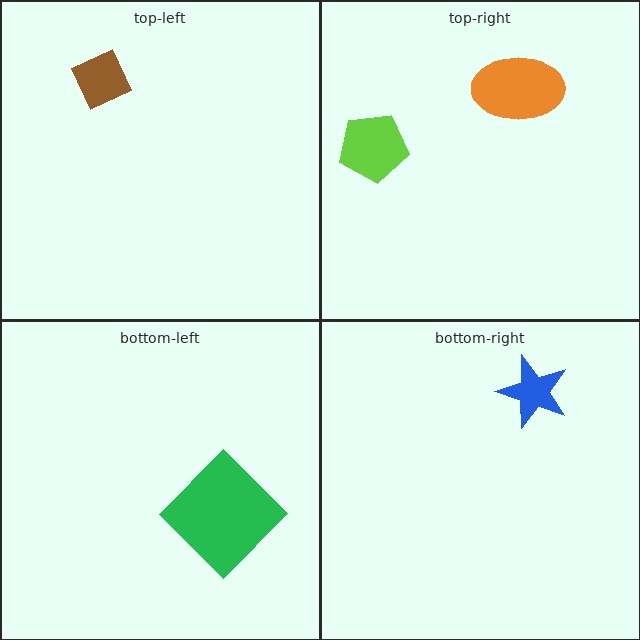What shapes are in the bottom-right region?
The blue star.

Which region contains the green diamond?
The bottom-left region.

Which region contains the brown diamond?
The top-left region.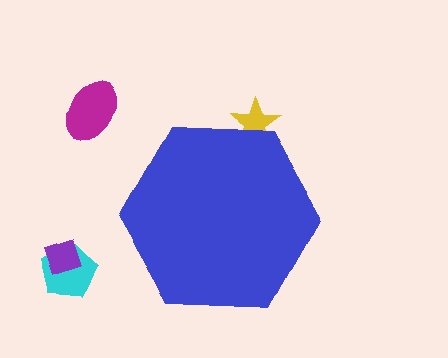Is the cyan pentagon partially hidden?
No, the cyan pentagon is fully visible.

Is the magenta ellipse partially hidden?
No, the magenta ellipse is fully visible.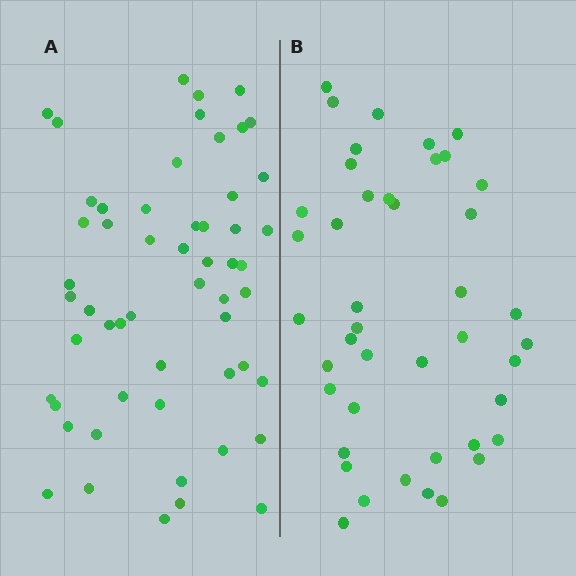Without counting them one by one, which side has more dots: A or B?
Region A (the left region) has more dots.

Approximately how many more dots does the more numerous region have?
Region A has roughly 12 or so more dots than region B.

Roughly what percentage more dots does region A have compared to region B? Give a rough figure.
About 30% more.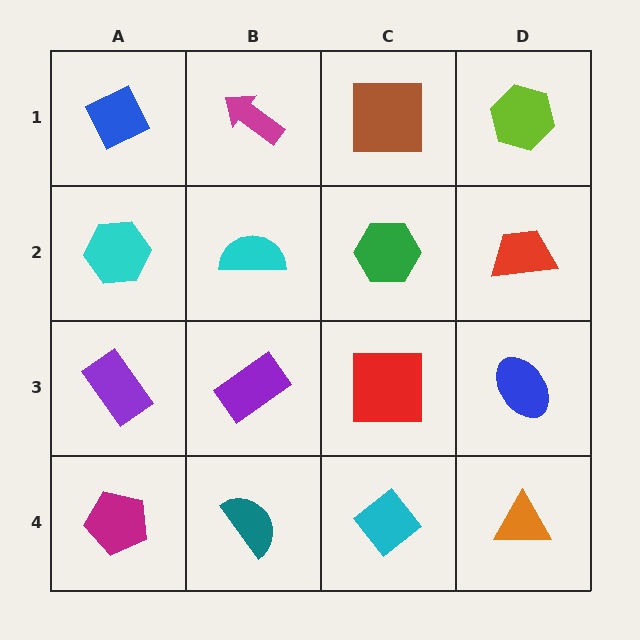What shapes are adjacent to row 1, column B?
A cyan semicircle (row 2, column B), a blue diamond (row 1, column A), a brown square (row 1, column C).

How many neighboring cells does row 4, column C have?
3.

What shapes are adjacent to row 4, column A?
A purple rectangle (row 3, column A), a teal semicircle (row 4, column B).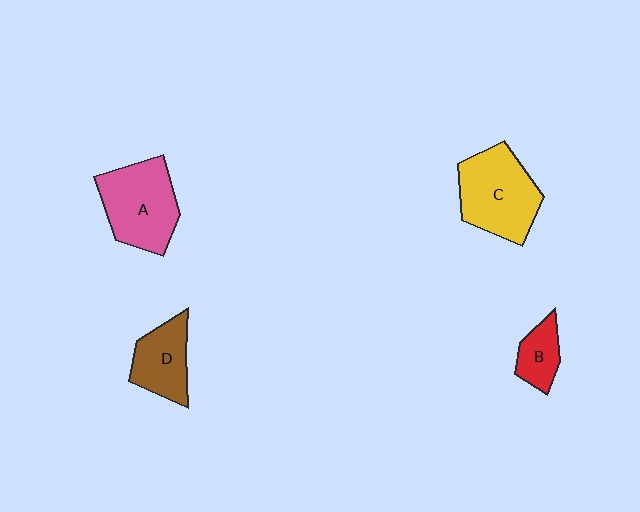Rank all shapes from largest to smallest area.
From largest to smallest: C (yellow), A (pink), D (brown), B (red).